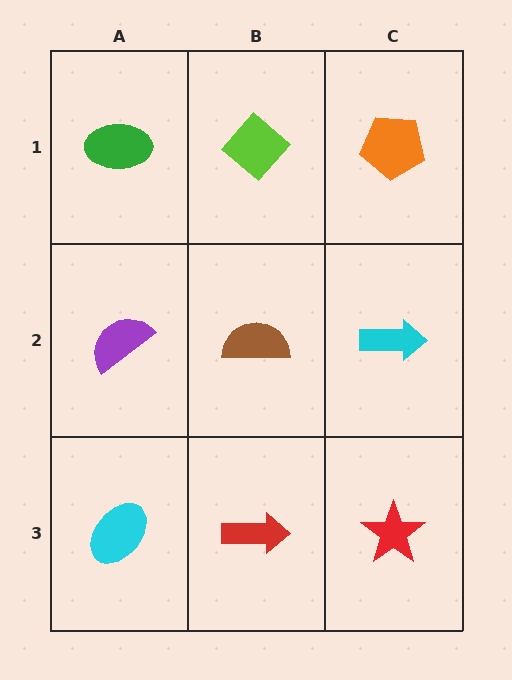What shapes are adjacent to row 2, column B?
A lime diamond (row 1, column B), a red arrow (row 3, column B), a purple semicircle (row 2, column A), a cyan arrow (row 2, column C).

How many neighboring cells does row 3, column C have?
2.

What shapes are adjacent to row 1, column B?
A brown semicircle (row 2, column B), a green ellipse (row 1, column A), an orange pentagon (row 1, column C).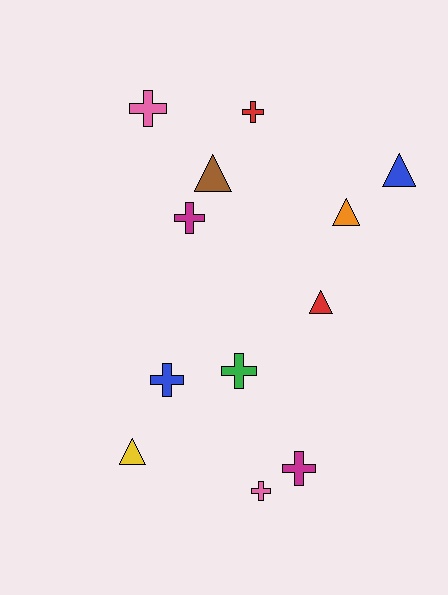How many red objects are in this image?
There are 2 red objects.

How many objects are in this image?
There are 12 objects.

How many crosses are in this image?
There are 7 crosses.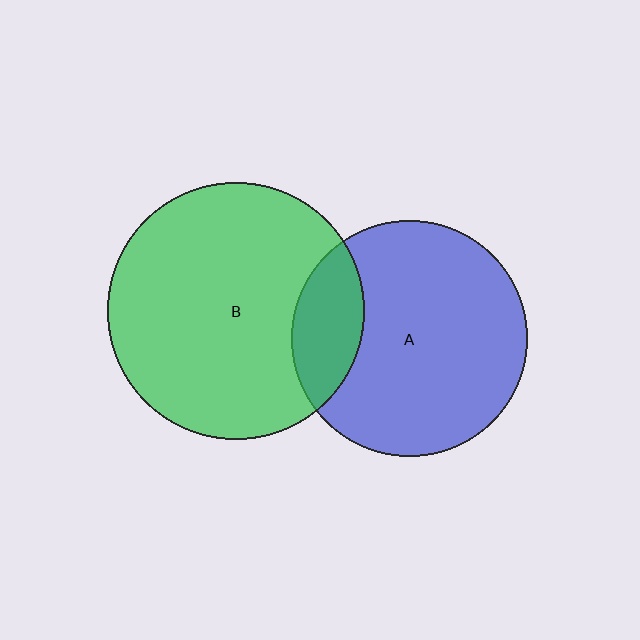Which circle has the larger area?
Circle B (green).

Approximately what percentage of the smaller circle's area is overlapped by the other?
Approximately 20%.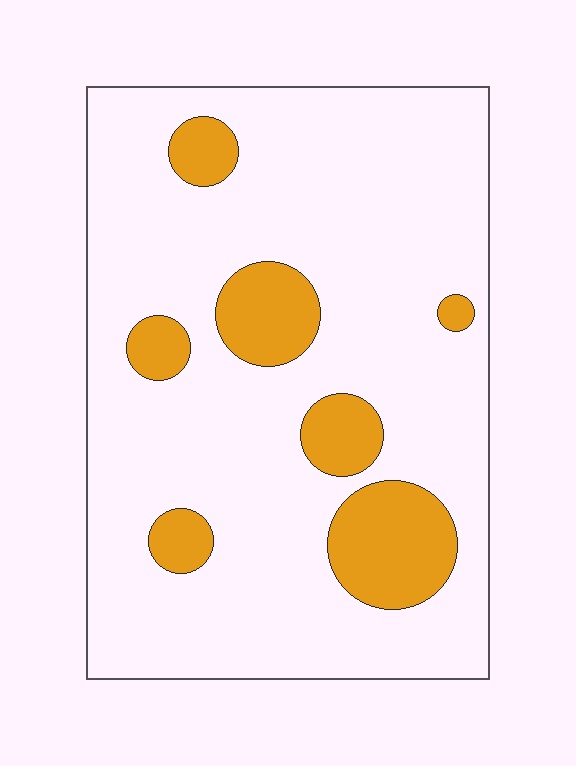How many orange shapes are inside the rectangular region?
7.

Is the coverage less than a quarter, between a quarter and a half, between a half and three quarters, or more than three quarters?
Less than a quarter.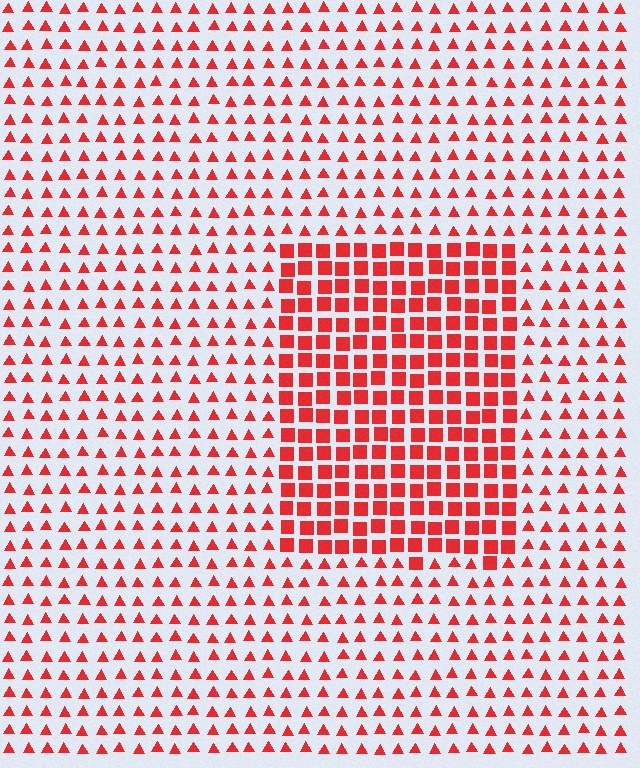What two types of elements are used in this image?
The image uses squares inside the rectangle region and triangles outside it.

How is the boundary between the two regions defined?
The boundary is defined by a change in element shape: squares inside vs. triangles outside. All elements share the same color and spacing.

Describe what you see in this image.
The image is filled with small red elements arranged in a uniform grid. A rectangle-shaped region contains squares, while the surrounding area contains triangles. The boundary is defined purely by the change in element shape.